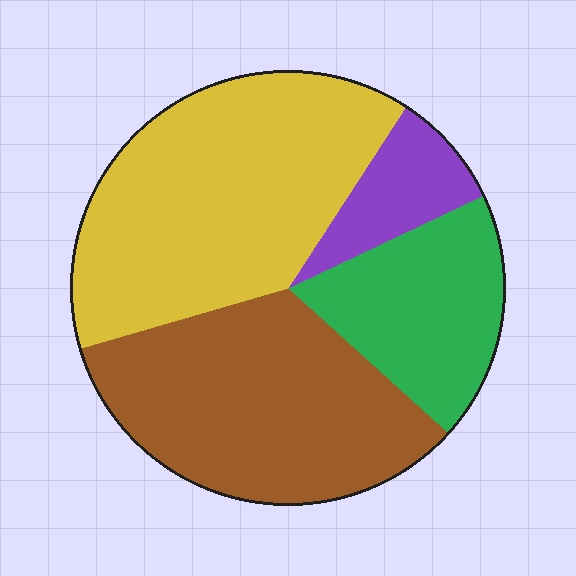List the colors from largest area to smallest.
From largest to smallest: yellow, brown, green, purple.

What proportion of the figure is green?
Green takes up about one fifth (1/5) of the figure.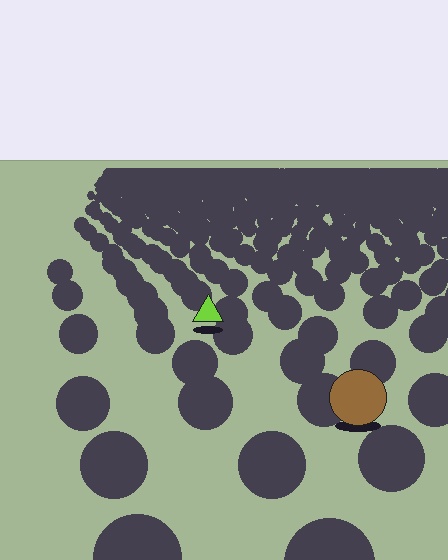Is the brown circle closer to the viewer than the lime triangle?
Yes. The brown circle is closer — you can tell from the texture gradient: the ground texture is coarser near it.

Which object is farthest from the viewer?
The lime triangle is farthest from the viewer. It appears smaller and the ground texture around it is denser.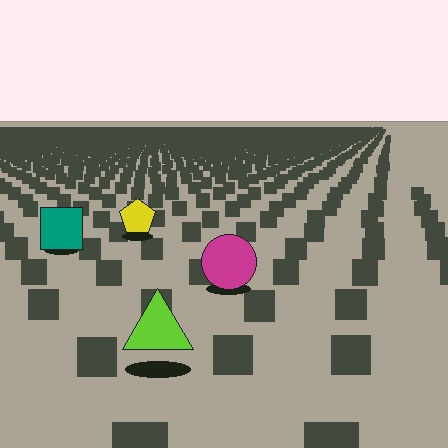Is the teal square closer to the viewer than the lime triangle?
No. The lime triangle is closer — you can tell from the texture gradient: the ground texture is coarser near it.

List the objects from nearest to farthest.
From nearest to farthest: the lime triangle, the magenta circle, the teal square, the yellow pentagon.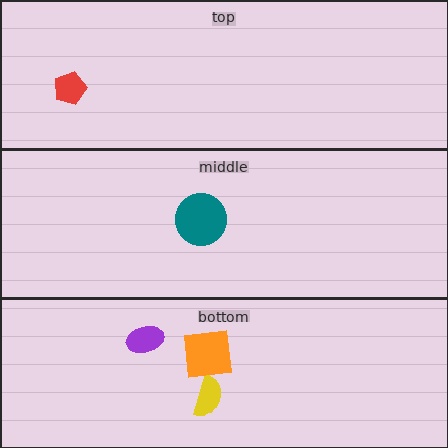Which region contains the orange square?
The bottom region.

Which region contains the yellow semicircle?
The bottom region.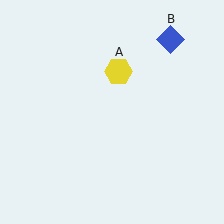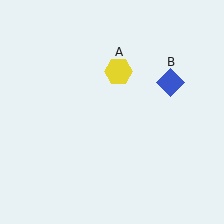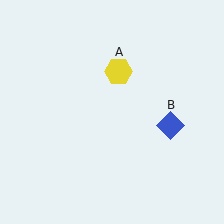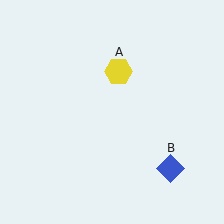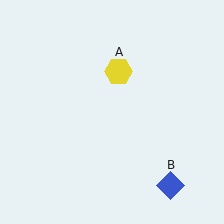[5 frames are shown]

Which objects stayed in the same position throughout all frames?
Yellow hexagon (object A) remained stationary.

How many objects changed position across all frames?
1 object changed position: blue diamond (object B).